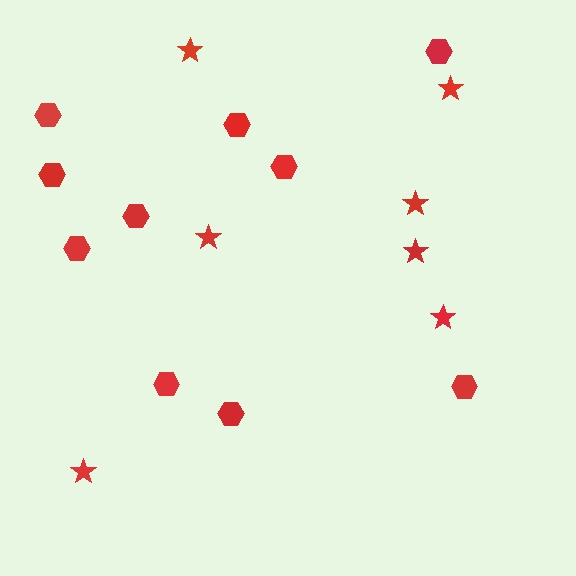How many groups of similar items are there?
There are 2 groups: one group of hexagons (10) and one group of stars (7).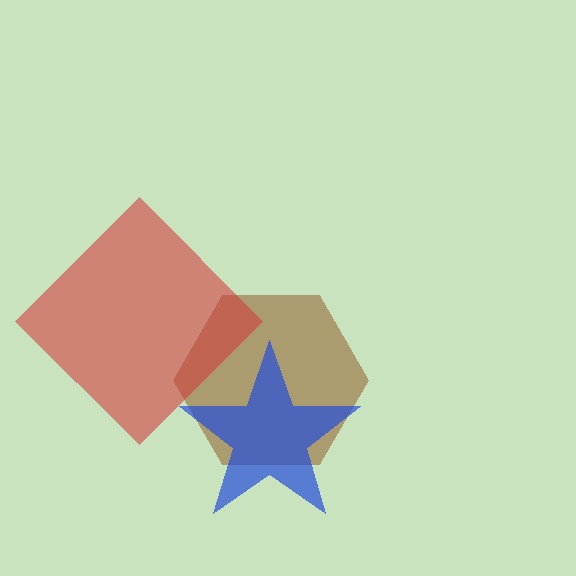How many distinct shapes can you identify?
There are 3 distinct shapes: a brown hexagon, a blue star, a red diamond.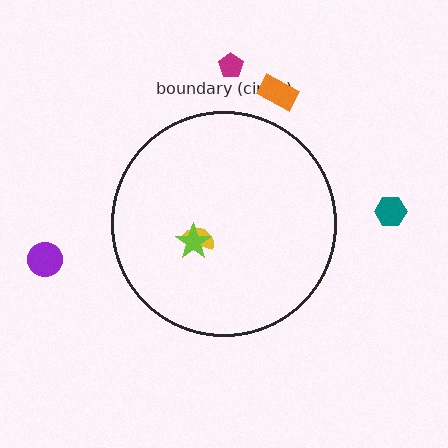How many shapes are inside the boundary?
2 inside, 4 outside.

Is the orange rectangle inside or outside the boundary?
Outside.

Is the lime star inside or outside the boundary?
Inside.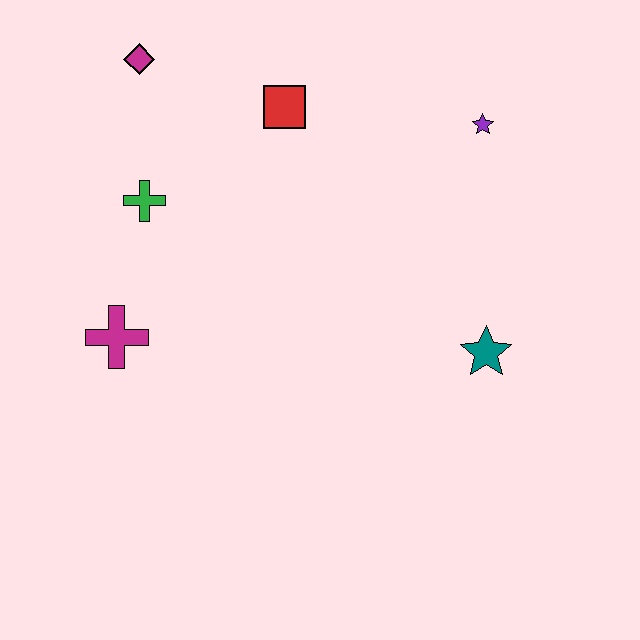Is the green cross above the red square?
No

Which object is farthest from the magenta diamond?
The teal star is farthest from the magenta diamond.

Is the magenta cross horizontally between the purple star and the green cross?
No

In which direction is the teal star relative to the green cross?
The teal star is to the right of the green cross.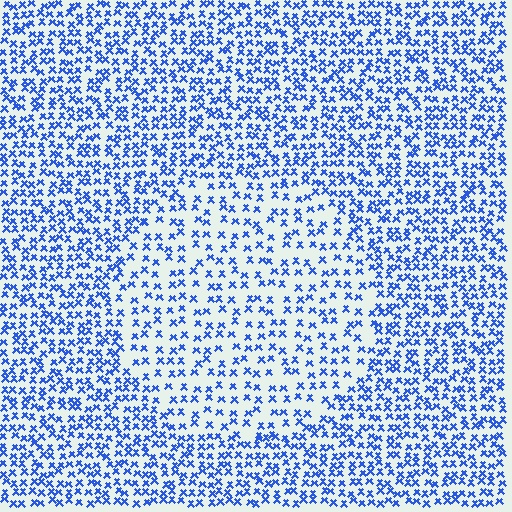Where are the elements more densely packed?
The elements are more densely packed outside the circle boundary.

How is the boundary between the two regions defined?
The boundary is defined by a change in element density (approximately 1.8x ratio). All elements are the same color, size, and shape.